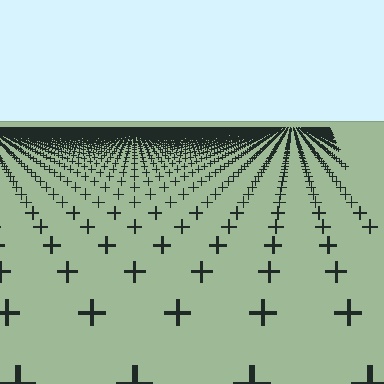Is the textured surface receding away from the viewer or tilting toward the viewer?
The surface is receding away from the viewer. Texture elements get smaller and denser toward the top.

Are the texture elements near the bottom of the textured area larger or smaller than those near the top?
Larger. Near the bottom, elements are closer to the viewer and appear at a bigger on-screen size.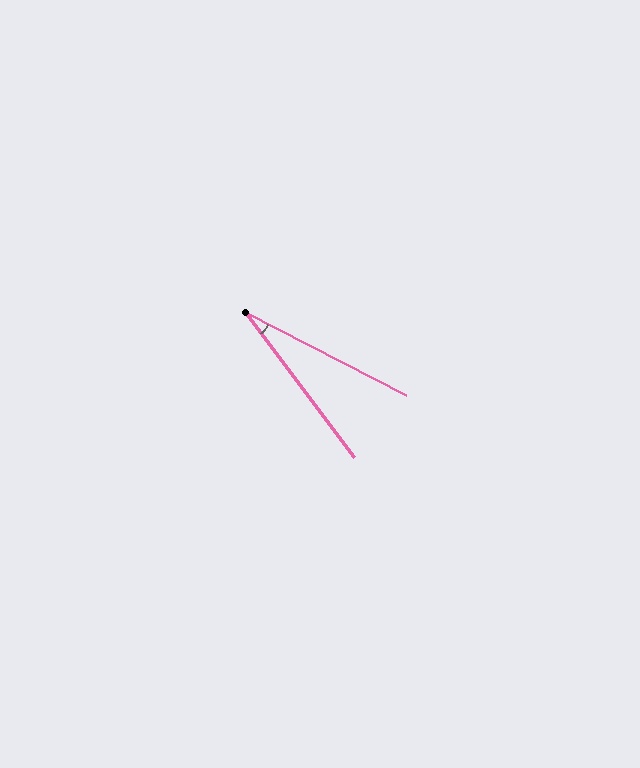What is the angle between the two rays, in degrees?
Approximately 26 degrees.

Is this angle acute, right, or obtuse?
It is acute.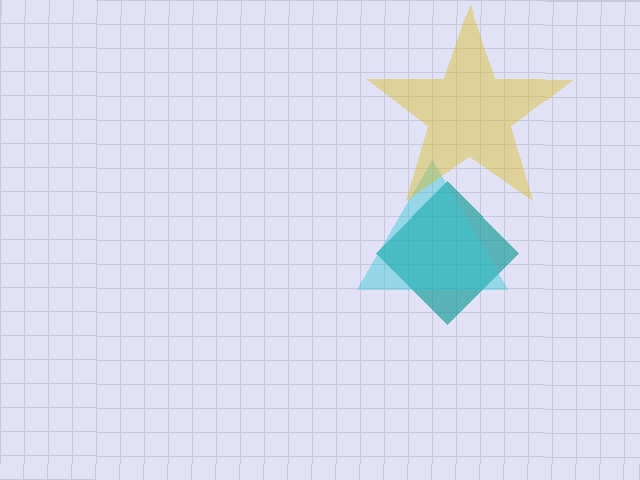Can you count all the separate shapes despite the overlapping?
Yes, there are 3 separate shapes.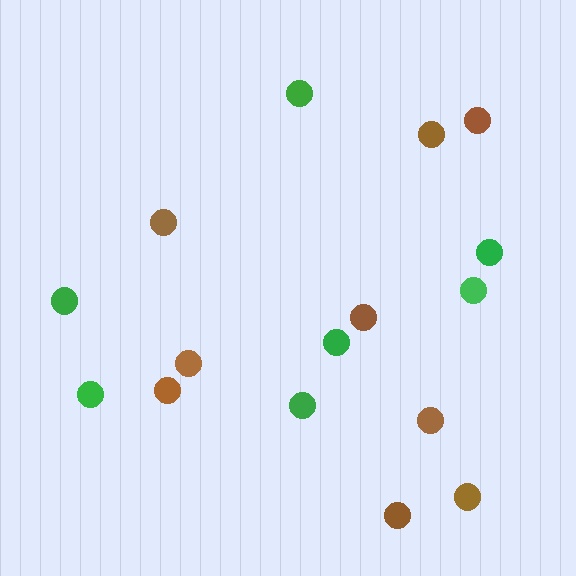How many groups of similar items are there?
There are 2 groups: one group of green circles (7) and one group of brown circles (9).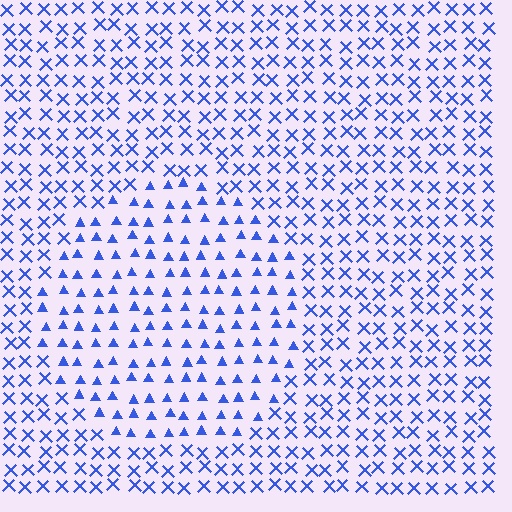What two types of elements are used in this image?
The image uses triangles inside the circle region and X marks outside it.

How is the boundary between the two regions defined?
The boundary is defined by a change in element shape: triangles inside vs. X marks outside. All elements share the same color and spacing.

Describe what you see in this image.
The image is filled with small blue elements arranged in a uniform grid. A circle-shaped region contains triangles, while the surrounding area contains X marks. The boundary is defined purely by the change in element shape.